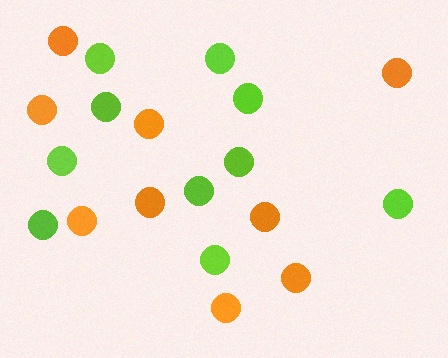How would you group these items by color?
There are 2 groups: one group of lime circles (10) and one group of orange circles (9).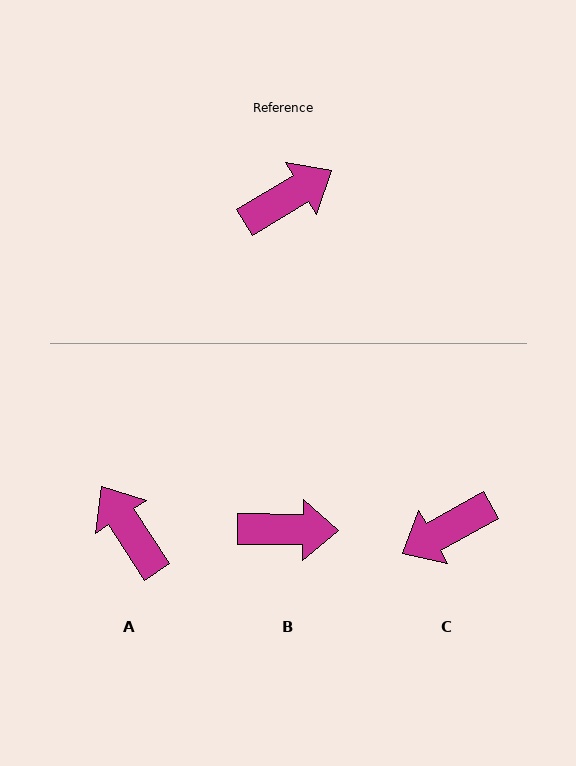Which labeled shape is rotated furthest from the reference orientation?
C, about 177 degrees away.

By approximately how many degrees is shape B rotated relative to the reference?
Approximately 32 degrees clockwise.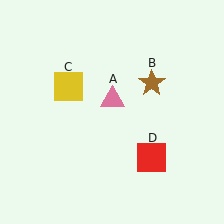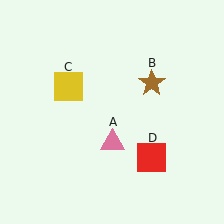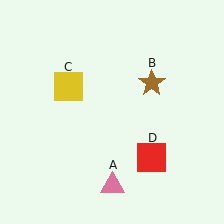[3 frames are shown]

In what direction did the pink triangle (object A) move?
The pink triangle (object A) moved down.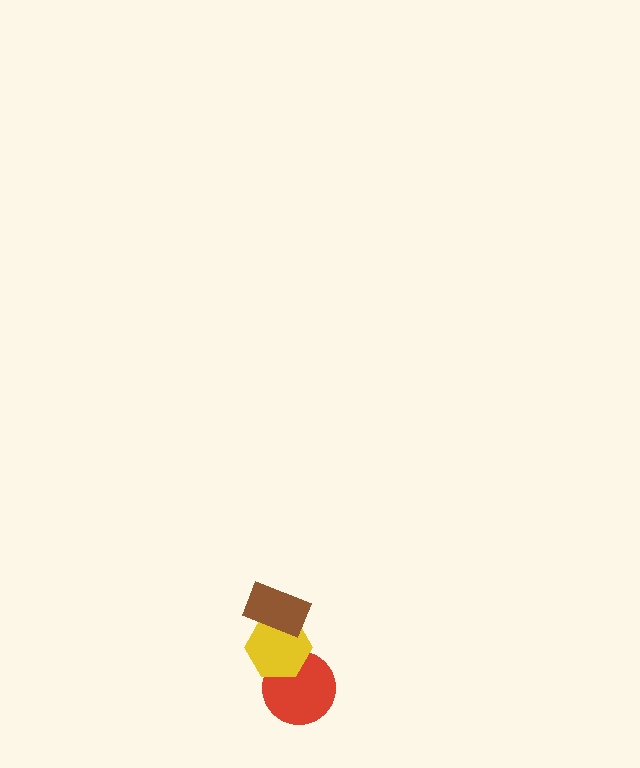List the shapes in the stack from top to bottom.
From top to bottom: the brown rectangle, the yellow hexagon, the red circle.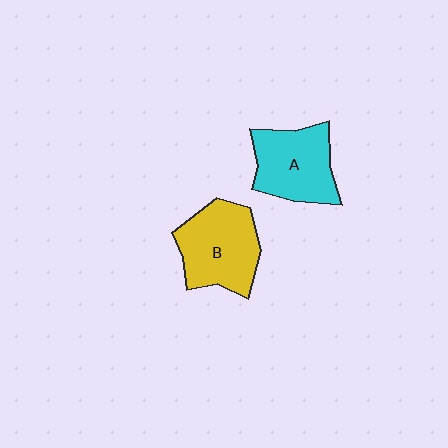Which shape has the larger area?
Shape B (yellow).